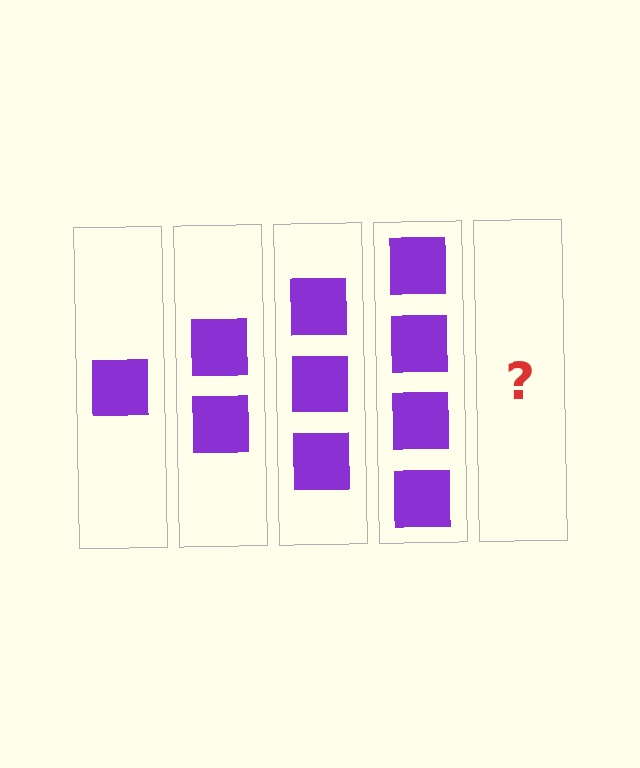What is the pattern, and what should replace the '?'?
The pattern is that each step adds one more square. The '?' should be 5 squares.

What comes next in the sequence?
The next element should be 5 squares.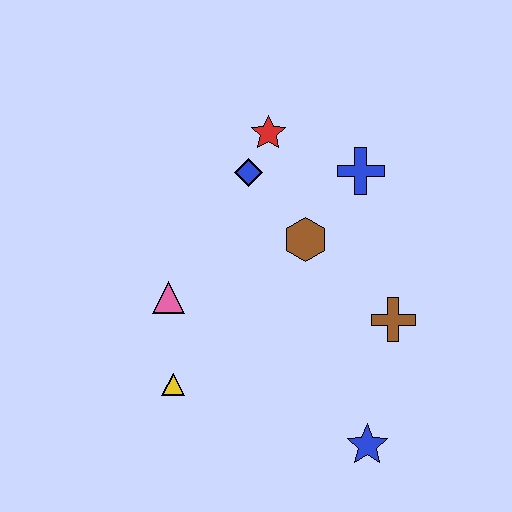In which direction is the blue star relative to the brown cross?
The blue star is below the brown cross.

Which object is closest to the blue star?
The brown cross is closest to the blue star.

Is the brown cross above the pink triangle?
No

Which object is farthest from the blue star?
The red star is farthest from the blue star.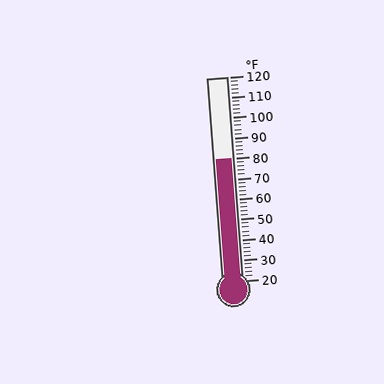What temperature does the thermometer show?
The thermometer shows approximately 80°F.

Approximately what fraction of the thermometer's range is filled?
The thermometer is filled to approximately 60% of its range.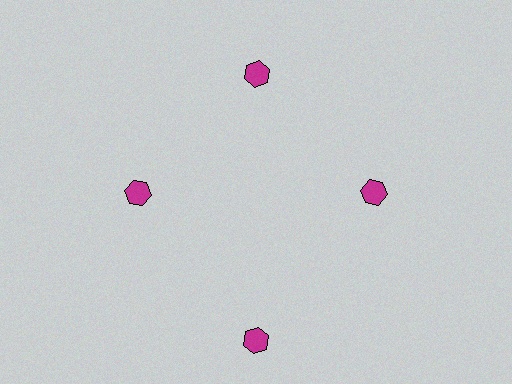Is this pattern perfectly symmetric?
No. The 4 magenta hexagons are arranged in a ring, but one element near the 6 o'clock position is pushed outward from the center, breaking the 4-fold rotational symmetry.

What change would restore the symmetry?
The symmetry would be restored by moving it inward, back onto the ring so that all 4 hexagons sit at equal angles and equal distance from the center.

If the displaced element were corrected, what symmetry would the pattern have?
It would have 4-fold rotational symmetry — the pattern would map onto itself every 90 degrees.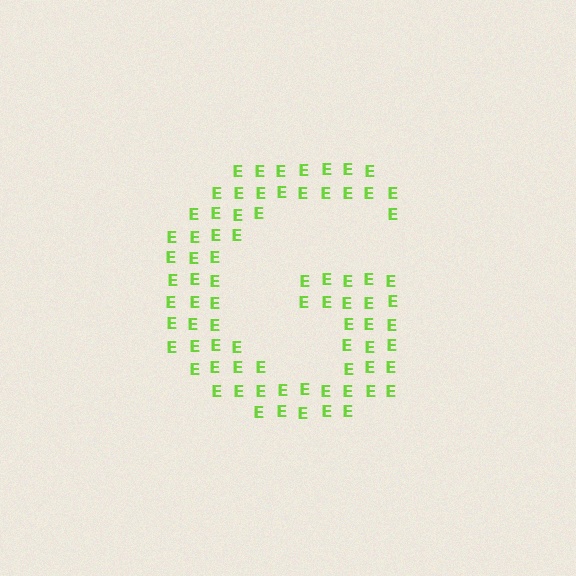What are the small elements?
The small elements are letter E's.